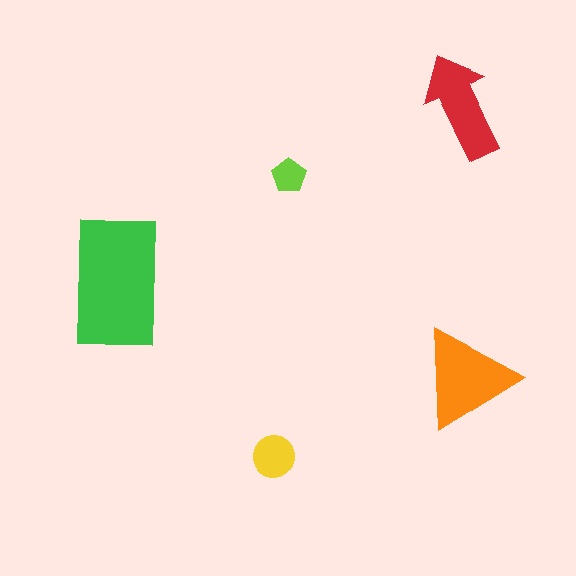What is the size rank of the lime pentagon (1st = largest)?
5th.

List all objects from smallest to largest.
The lime pentagon, the yellow circle, the red arrow, the orange triangle, the green rectangle.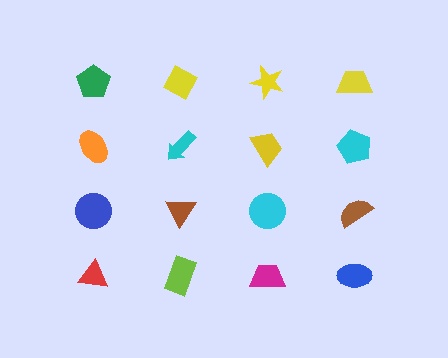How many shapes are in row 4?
4 shapes.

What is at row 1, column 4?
A yellow trapezoid.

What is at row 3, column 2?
A brown triangle.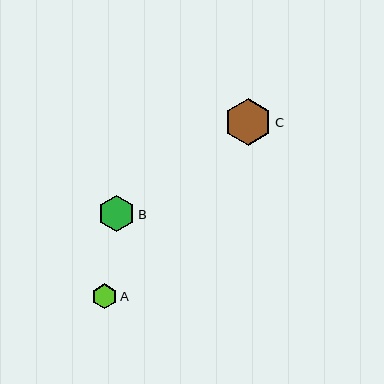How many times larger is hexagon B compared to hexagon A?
Hexagon B is approximately 1.5 times the size of hexagon A.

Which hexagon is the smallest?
Hexagon A is the smallest with a size of approximately 24 pixels.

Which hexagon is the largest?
Hexagon C is the largest with a size of approximately 47 pixels.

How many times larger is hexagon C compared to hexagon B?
Hexagon C is approximately 1.3 times the size of hexagon B.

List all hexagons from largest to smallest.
From largest to smallest: C, B, A.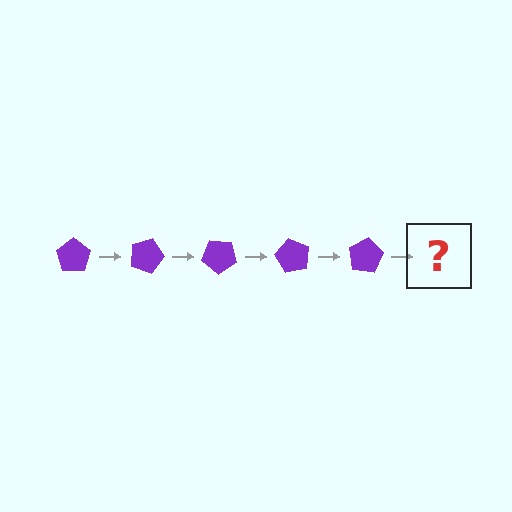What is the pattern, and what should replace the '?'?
The pattern is that the pentagon rotates 20 degrees each step. The '?' should be a purple pentagon rotated 100 degrees.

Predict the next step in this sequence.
The next step is a purple pentagon rotated 100 degrees.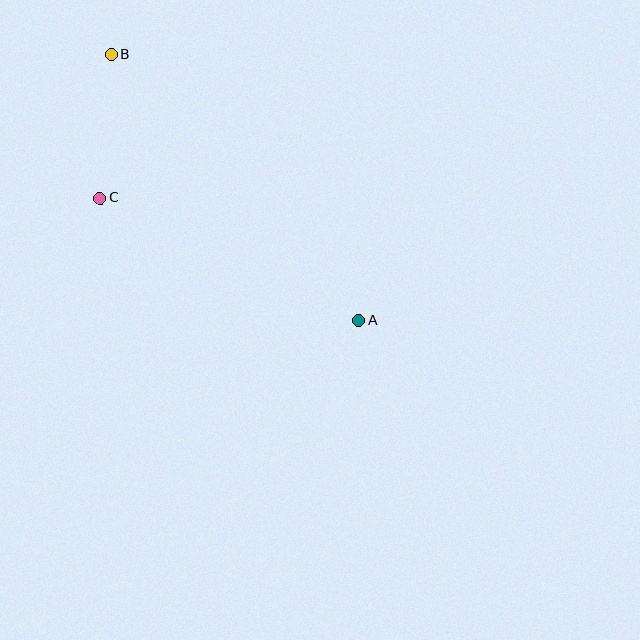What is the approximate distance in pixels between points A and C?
The distance between A and C is approximately 287 pixels.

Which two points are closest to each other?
Points B and C are closest to each other.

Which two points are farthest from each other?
Points A and B are farthest from each other.